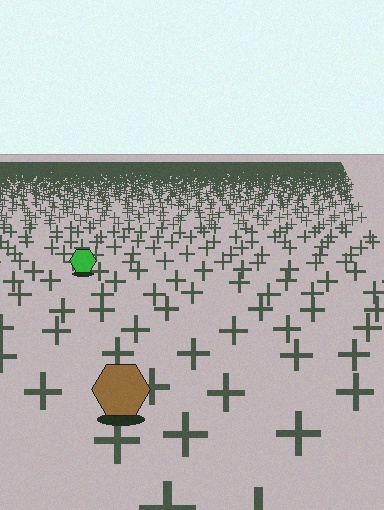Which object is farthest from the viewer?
The green hexagon is farthest from the viewer. It appears smaller and the ground texture around it is denser.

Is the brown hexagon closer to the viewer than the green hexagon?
Yes. The brown hexagon is closer — you can tell from the texture gradient: the ground texture is coarser near it.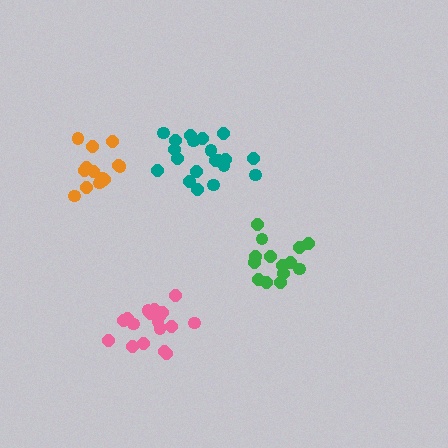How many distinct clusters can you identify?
There are 4 distinct clusters.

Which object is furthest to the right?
The green cluster is rightmost.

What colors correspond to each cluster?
The clusters are colored: green, teal, pink, orange.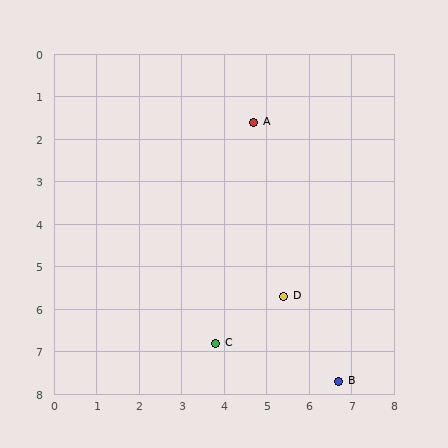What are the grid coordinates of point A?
Point A is at approximately (4.7, 1.6).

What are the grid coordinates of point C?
Point C is at approximately (3.8, 6.8).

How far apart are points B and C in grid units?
Points B and C are about 3.0 grid units apart.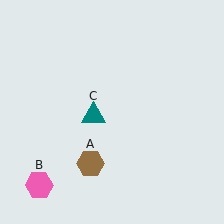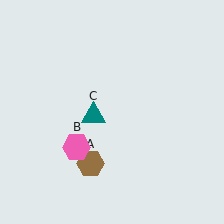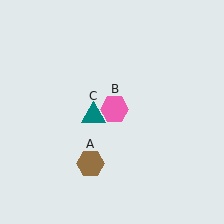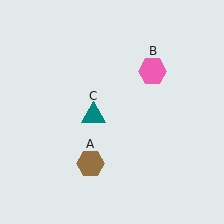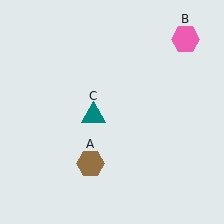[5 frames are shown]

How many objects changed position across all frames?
1 object changed position: pink hexagon (object B).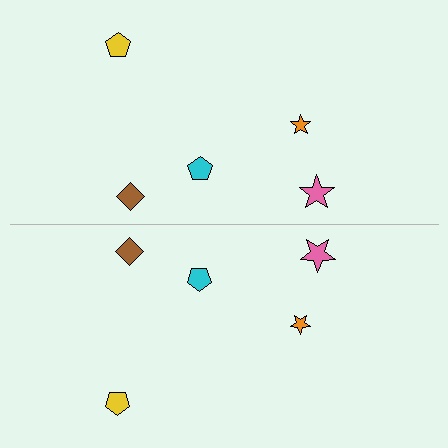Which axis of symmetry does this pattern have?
The pattern has a horizontal axis of symmetry running through the center of the image.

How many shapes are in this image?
There are 10 shapes in this image.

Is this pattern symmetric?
Yes, this pattern has bilateral (reflection) symmetry.